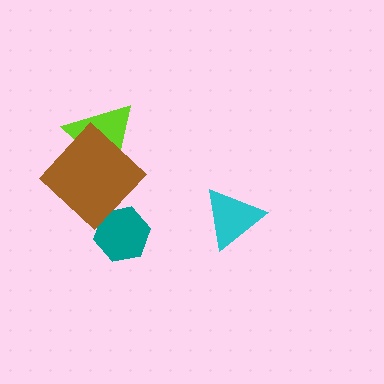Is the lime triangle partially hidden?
Yes, it is partially covered by another shape.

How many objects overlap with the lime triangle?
1 object overlaps with the lime triangle.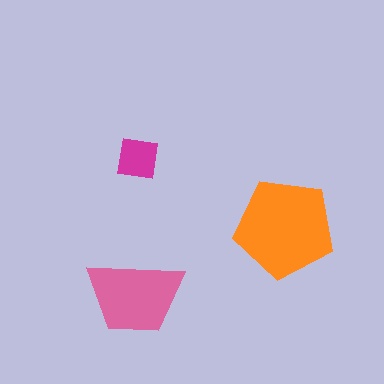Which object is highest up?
The magenta square is topmost.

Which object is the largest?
The orange pentagon.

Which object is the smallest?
The magenta square.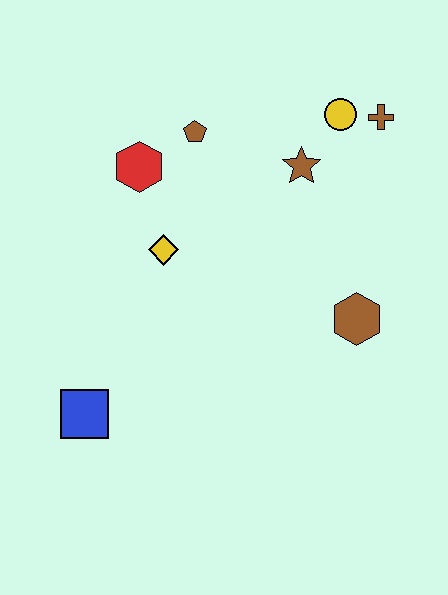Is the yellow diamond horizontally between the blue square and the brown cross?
Yes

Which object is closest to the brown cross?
The yellow circle is closest to the brown cross.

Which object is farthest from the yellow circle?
The blue square is farthest from the yellow circle.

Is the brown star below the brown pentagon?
Yes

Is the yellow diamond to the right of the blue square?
Yes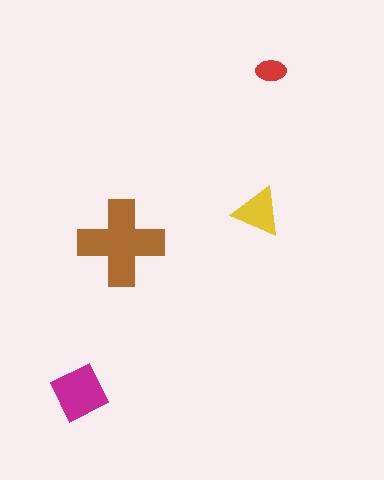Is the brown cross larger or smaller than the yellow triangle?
Larger.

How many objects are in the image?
There are 4 objects in the image.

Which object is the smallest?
The red ellipse.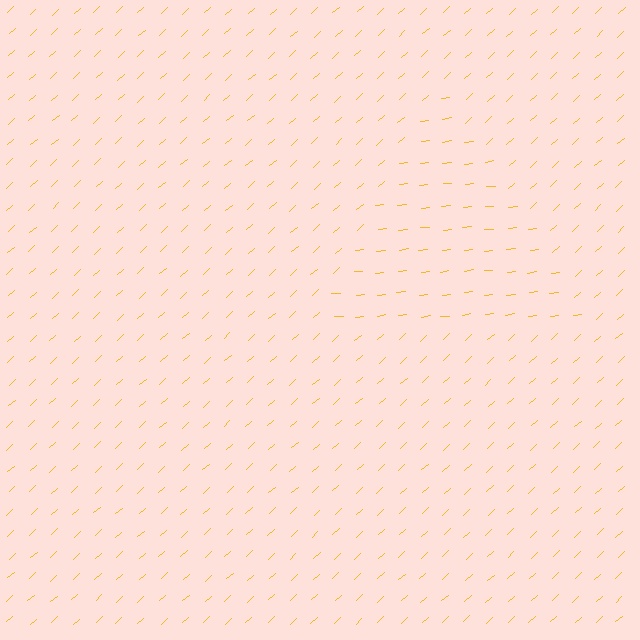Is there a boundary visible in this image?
Yes, there is a texture boundary formed by a change in line orientation.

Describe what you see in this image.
The image is filled with small yellow line segments. A triangle region in the image has lines oriented differently from the surrounding lines, creating a visible texture boundary.